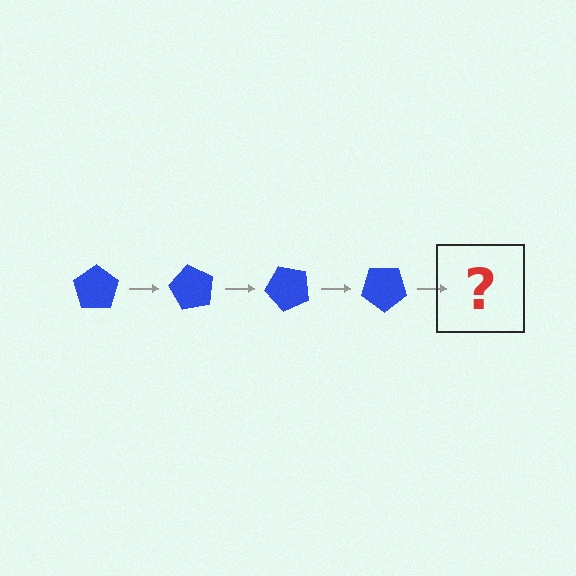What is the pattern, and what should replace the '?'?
The pattern is that the pentagon rotates 60 degrees each step. The '?' should be a blue pentagon rotated 240 degrees.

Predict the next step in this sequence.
The next step is a blue pentagon rotated 240 degrees.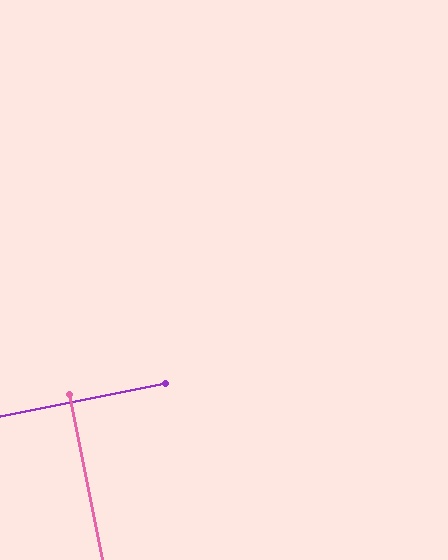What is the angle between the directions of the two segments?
Approximately 90 degrees.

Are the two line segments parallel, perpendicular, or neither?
Perpendicular — they meet at approximately 90°.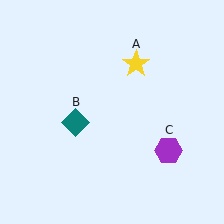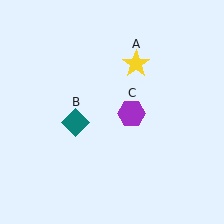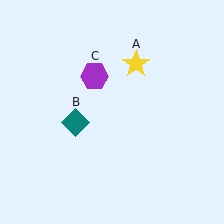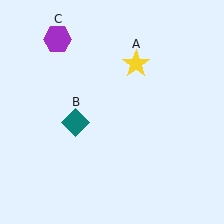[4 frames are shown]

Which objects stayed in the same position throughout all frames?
Yellow star (object A) and teal diamond (object B) remained stationary.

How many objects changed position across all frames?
1 object changed position: purple hexagon (object C).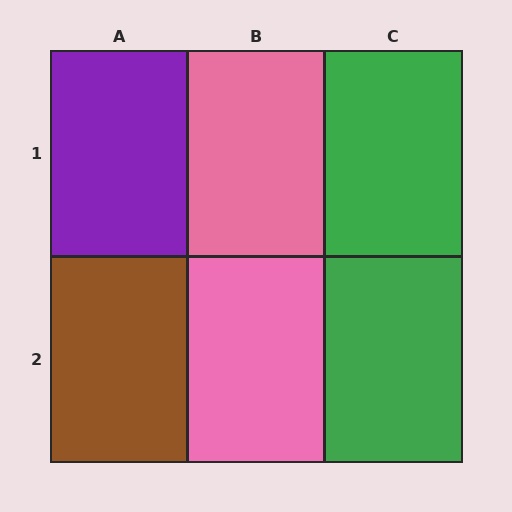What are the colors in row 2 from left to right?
Brown, pink, green.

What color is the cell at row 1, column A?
Purple.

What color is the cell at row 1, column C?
Green.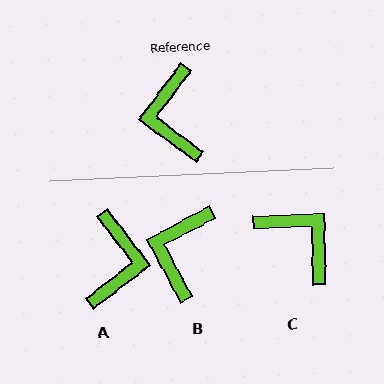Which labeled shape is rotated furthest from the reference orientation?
A, about 164 degrees away.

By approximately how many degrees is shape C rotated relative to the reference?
Approximately 142 degrees clockwise.